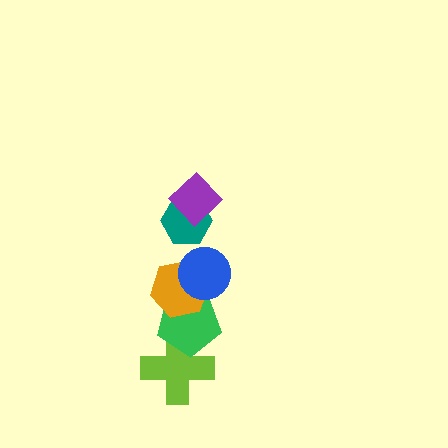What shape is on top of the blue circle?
The teal hexagon is on top of the blue circle.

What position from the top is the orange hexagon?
The orange hexagon is 4th from the top.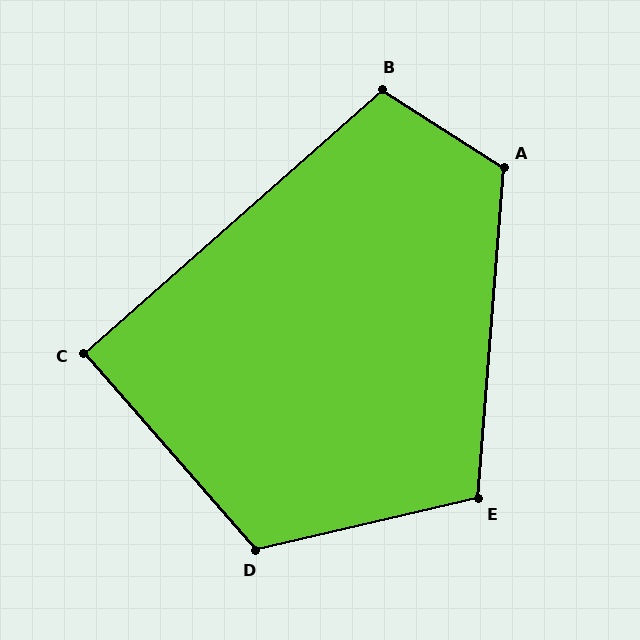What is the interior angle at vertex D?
Approximately 118 degrees (obtuse).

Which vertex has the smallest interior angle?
C, at approximately 90 degrees.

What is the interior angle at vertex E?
Approximately 107 degrees (obtuse).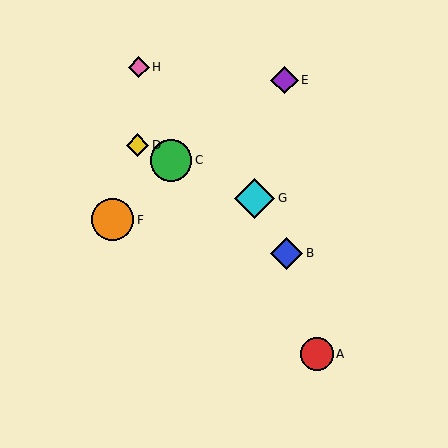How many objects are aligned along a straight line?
3 objects (C, D, G) are aligned along a straight line.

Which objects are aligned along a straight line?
Objects C, D, G are aligned along a straight line.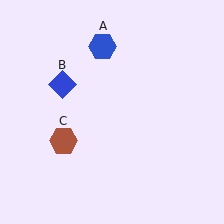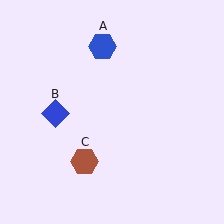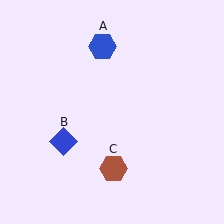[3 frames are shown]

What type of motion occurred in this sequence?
The blue diamond (object B), brown hexagon (object C) rotated counterclockwise around the center of the scene.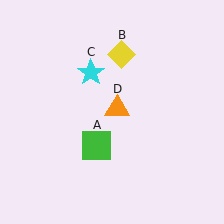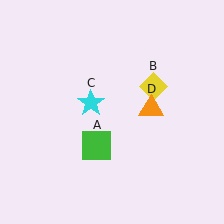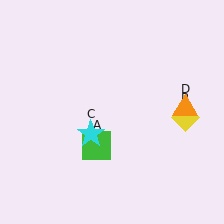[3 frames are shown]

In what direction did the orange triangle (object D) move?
The orange triangle (object D) moved right.